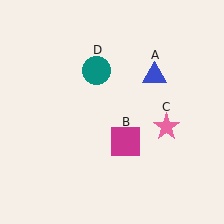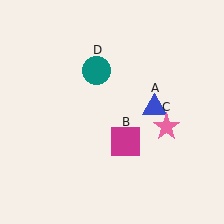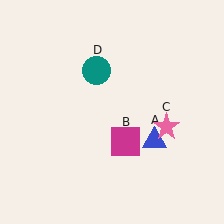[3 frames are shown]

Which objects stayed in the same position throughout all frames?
Magenta square (object B) and pink star (object C) and teal circle (object D) remained stationary.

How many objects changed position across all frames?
1 object changed position: blue triangle (object A).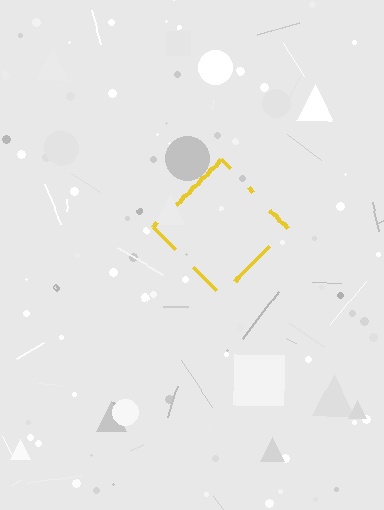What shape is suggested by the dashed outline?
The dashed outline suggests a diamond.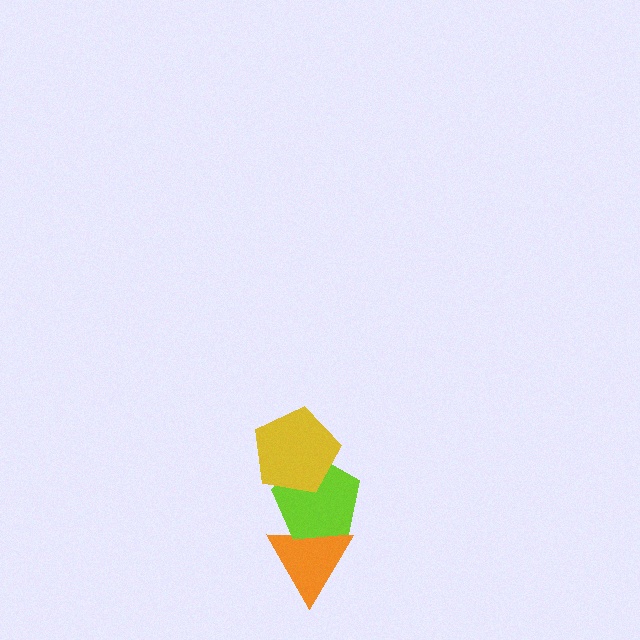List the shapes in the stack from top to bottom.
From top to bottom: the yellow pentagon, the lime pentagon, the orange triangle.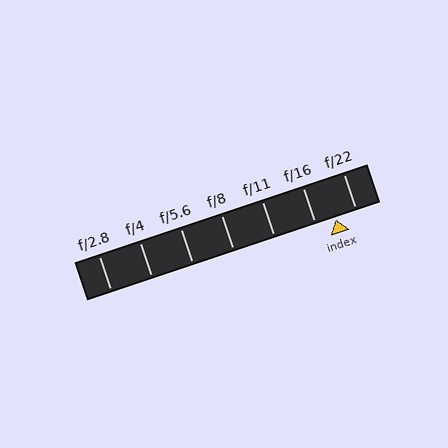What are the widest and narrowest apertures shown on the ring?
The widest aperture shown is f/2.8 and the narrowest is f/22.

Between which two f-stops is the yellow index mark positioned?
The index mark is between f/16 and f/22.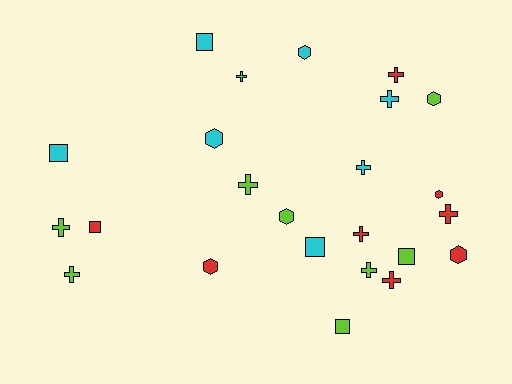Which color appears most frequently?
Lime, with 9 objects.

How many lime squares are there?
There are 2 lime squares.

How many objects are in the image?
There are 24 objects.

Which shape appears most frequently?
Cross, with 11 objects.